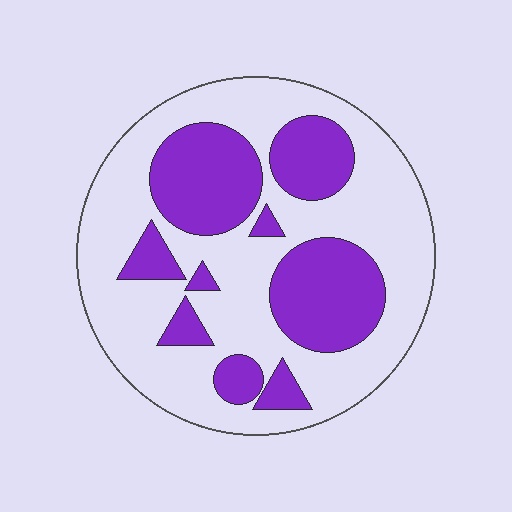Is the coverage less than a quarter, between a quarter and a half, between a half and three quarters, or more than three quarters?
Between a quarter and a half.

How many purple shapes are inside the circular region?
9.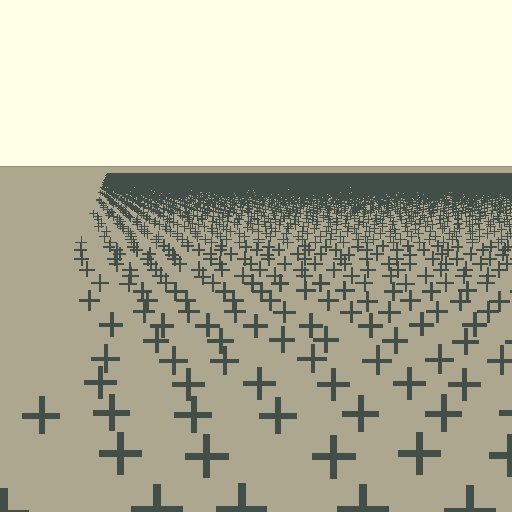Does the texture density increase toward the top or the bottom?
Density increases toward the top.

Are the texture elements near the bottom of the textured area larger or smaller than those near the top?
Larger. Near the bottom, elements are closer to the viewer and appear at a bigger on-screen size.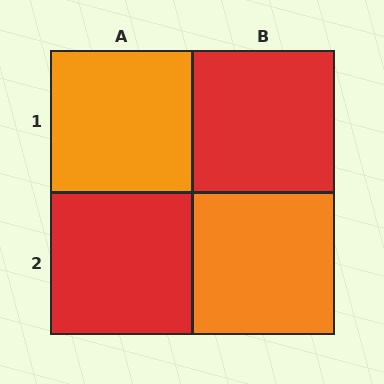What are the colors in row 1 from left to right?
Orange, red.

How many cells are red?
2 cells are red.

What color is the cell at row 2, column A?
Red.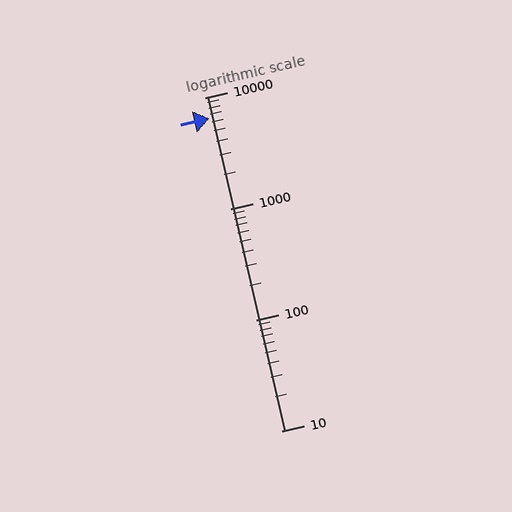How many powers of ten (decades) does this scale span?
The scale spans 3 decades, from 10 to 10000.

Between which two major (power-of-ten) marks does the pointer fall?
The pointer is between 1000 and 10000.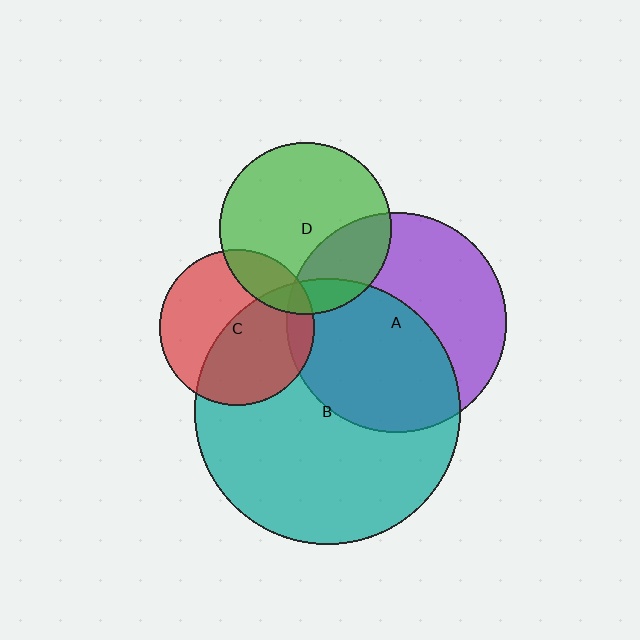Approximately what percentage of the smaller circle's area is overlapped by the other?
Approximately 30%.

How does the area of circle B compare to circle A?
Approximately 1.5 times.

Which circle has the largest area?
Circle B (teal).